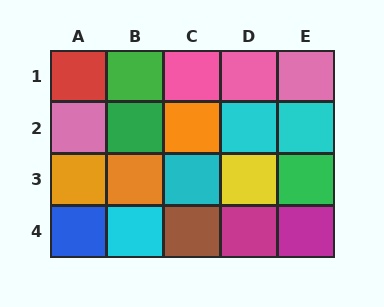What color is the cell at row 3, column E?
Green.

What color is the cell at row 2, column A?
Pink.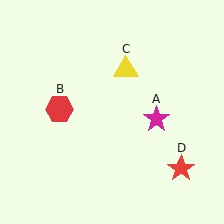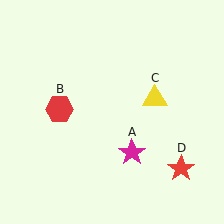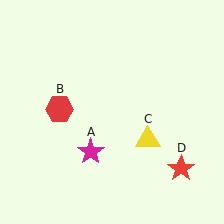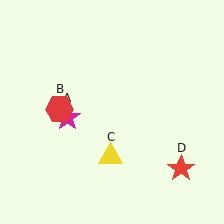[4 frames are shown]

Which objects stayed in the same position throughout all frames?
Red hexagon (object B) and red star (object D) remained stationary.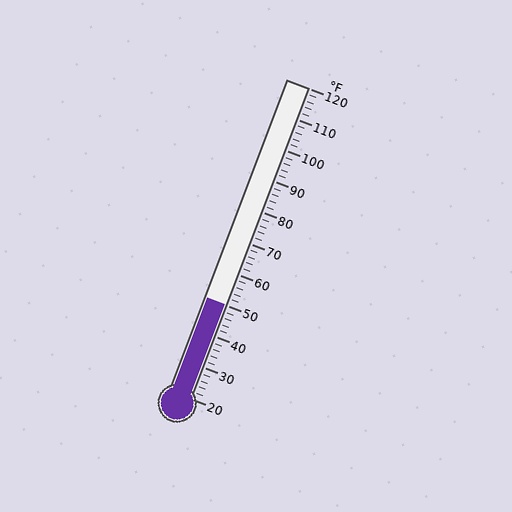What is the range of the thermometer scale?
The thermometer scale ranges from 20°F to 120°F.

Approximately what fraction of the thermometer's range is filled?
The thermometer is filled to approximately 30% of its range.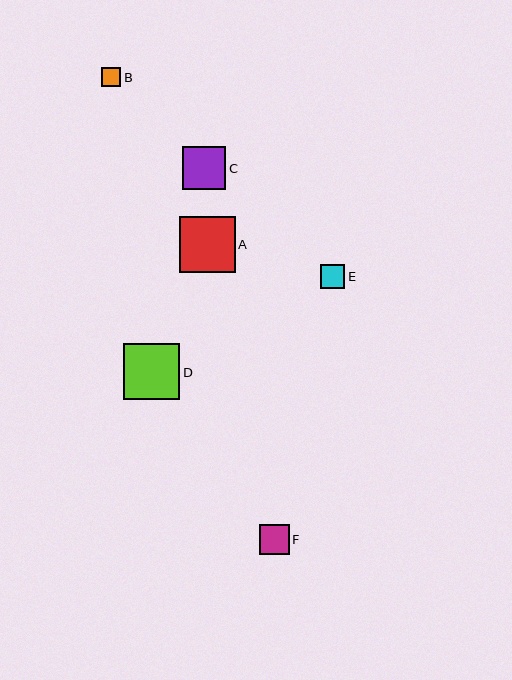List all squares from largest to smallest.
From largest to smallest: A, D, C, F, E, B.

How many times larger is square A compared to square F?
Square A is approximately 1.9 times the size of square F.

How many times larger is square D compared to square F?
Square D is approximately 1.9 times the size of square F.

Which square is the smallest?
Square B is the smallest with a size of approximately 19 pixels.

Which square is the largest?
Square A is the largest with a size of approximately 56 pixels.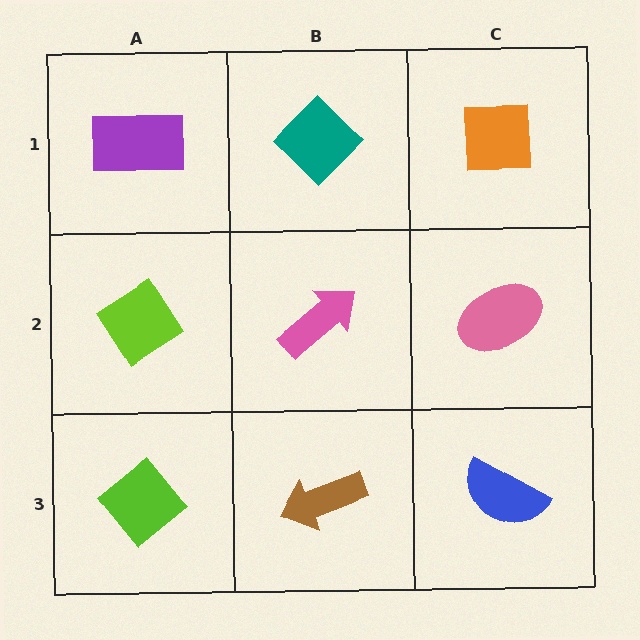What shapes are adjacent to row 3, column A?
A lime diamond (row 2, column A), a brown arrow (row 3, column B).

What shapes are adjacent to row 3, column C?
A pink ellipse (row 2, column C), a brown arrow (row 3, column B).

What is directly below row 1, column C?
A pink ellipse.